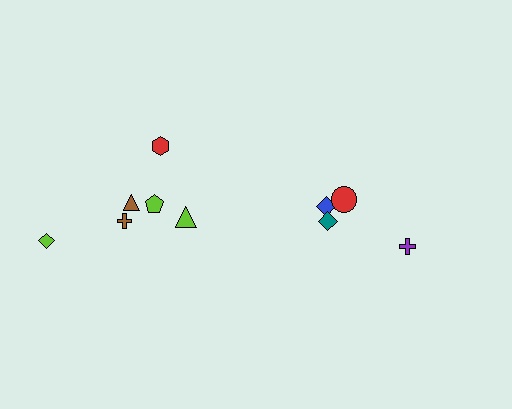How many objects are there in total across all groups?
There are 10 objects.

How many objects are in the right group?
There are 4 objects.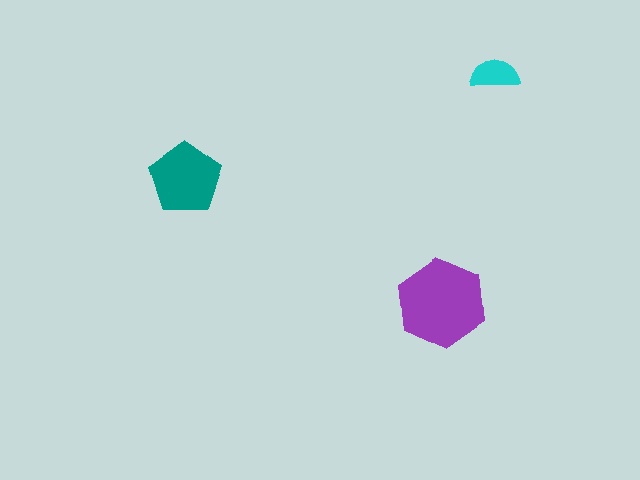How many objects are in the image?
There are 3 objects in the image.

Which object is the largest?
The purple hexagon.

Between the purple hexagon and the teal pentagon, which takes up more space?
The purple hexagon.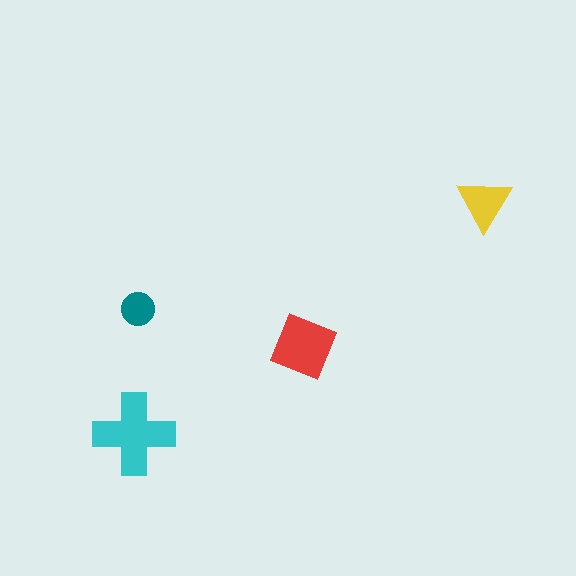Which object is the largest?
The cyan cross.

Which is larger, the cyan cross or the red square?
The cyan cross.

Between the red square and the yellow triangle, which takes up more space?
The red square.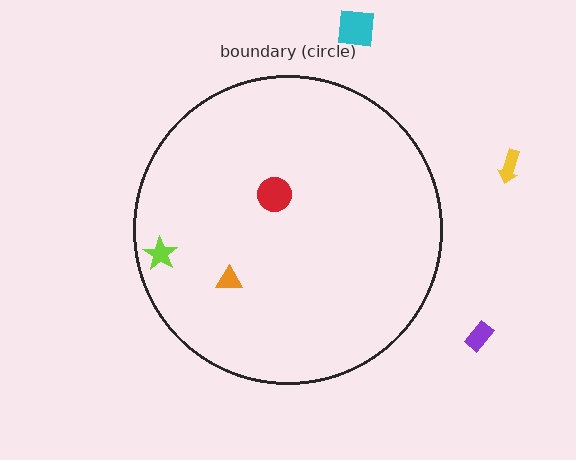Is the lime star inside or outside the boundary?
Inside.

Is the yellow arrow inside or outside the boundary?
Outside.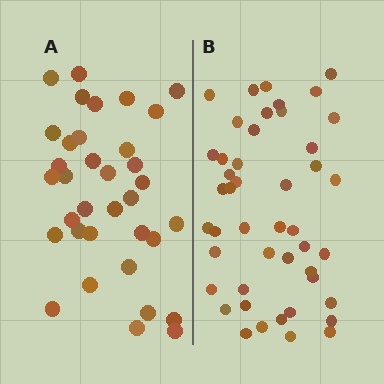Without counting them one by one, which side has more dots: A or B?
Region B (the right region) has more dots.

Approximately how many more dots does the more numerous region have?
Region B has roughly 12 or so more dots than region A.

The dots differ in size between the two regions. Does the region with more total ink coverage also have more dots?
No. Region A has more total ink coverage because its dots are larger, but region B actually contains more individual dots. Total area can be misleading — the number of items is what matters here.